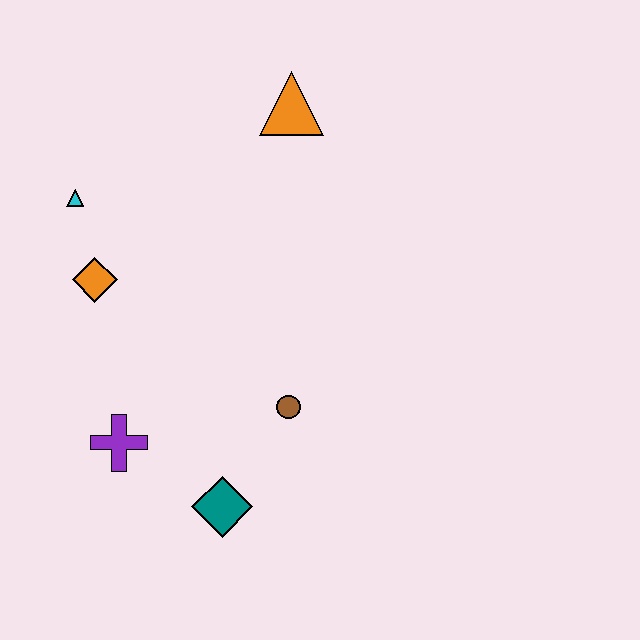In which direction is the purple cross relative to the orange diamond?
The purple cross is below the orange diamond.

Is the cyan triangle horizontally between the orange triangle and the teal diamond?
No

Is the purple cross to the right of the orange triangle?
No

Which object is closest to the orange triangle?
The cyan triangle is closest to the orange triangle.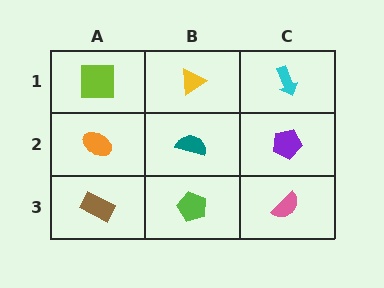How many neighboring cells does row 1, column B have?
3.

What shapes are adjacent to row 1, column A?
An orange ellipse (row 2, column A), a yellow triangle (row 1, column B).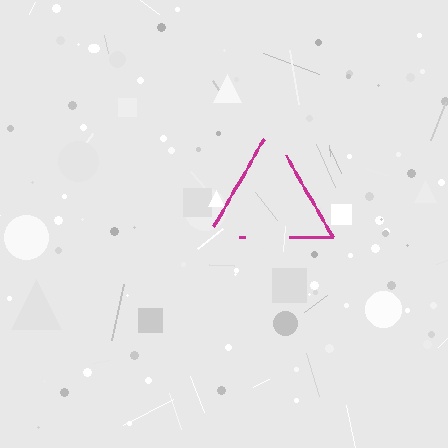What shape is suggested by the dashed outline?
The dashed outline suggests a triangle.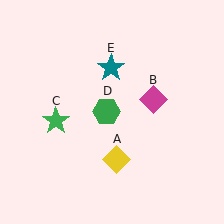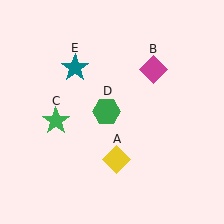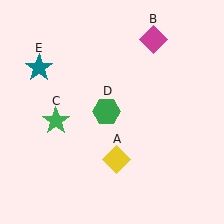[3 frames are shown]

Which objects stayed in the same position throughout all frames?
Yellow diamond (object A) and green star (object C) and green hexagon (object D) remained stationary.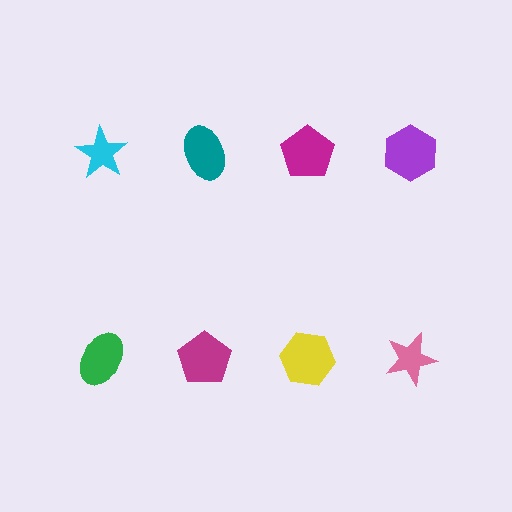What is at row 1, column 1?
A cyan star.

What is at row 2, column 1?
A green ellipse.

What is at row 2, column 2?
A magenta pentagon.